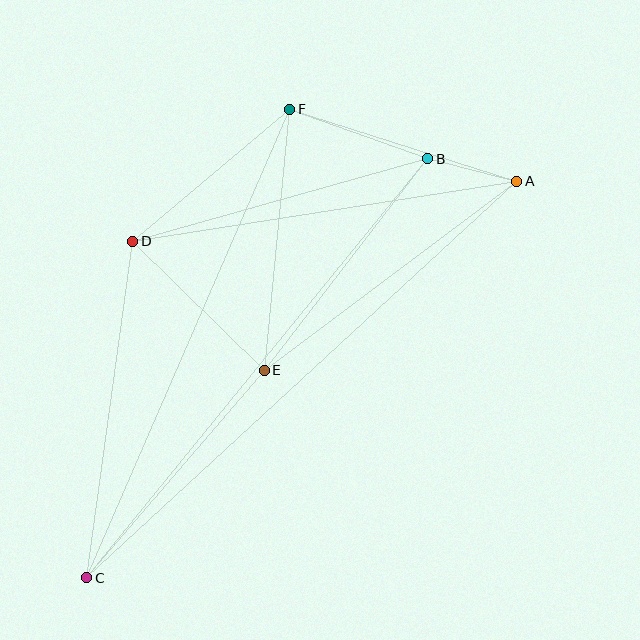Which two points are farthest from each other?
Points A and C are farthest from each other.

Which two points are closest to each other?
Points A and B are closest to each other.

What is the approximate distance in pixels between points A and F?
The distance between A and F is approximately 238 pixels.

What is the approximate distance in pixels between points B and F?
The distance between B and F is approximately 146 pixels.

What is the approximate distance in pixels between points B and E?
The distance between B and E is approximately 267 pixels.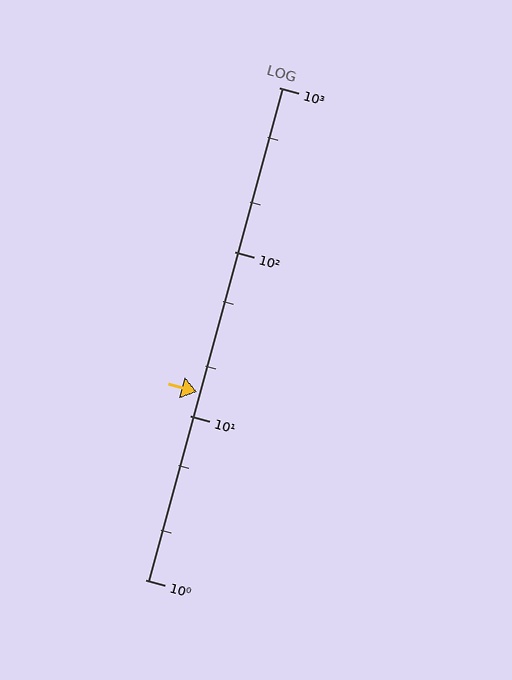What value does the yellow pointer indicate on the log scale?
The pointer indicates approximately 14.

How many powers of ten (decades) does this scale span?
The scale spans 3 decades, from 1 to 1000.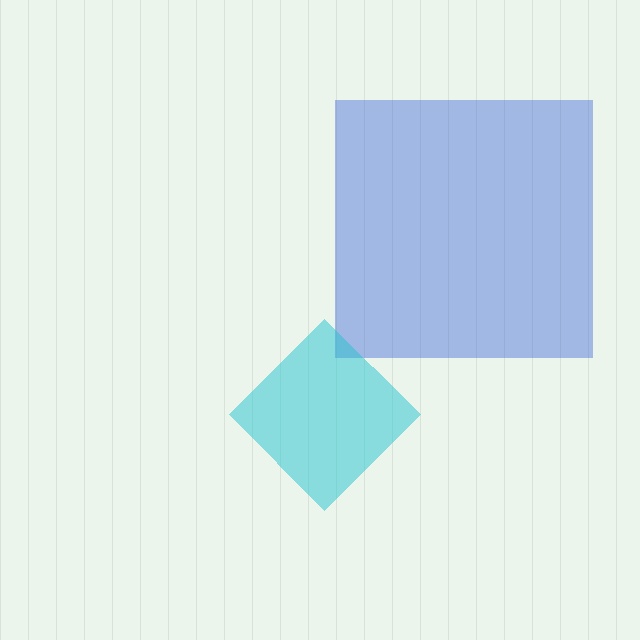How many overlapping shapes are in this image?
There are 2 overlapping shapes in the image.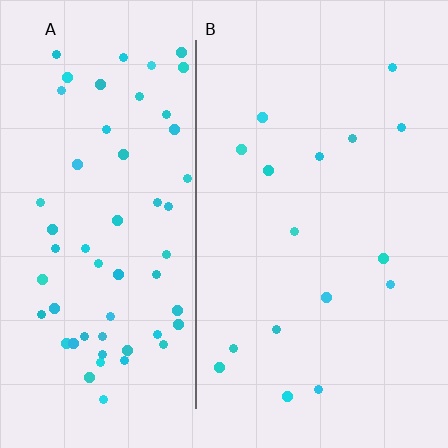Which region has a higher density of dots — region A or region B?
A (the left).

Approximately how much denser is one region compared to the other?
Approximately 3.8× — region A over region B.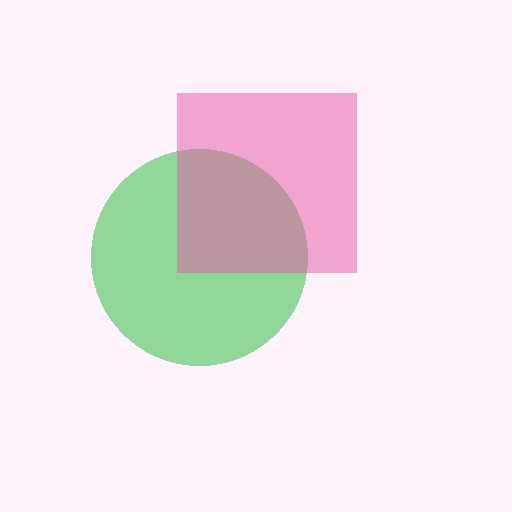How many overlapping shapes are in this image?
There are 2 overlapping shapes in the image.